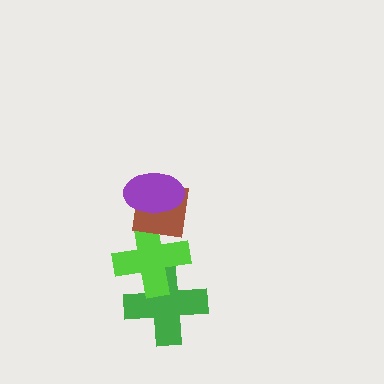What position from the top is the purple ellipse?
The purple ellipse is 1st from the top.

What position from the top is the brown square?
The brown square is 2nd from the top.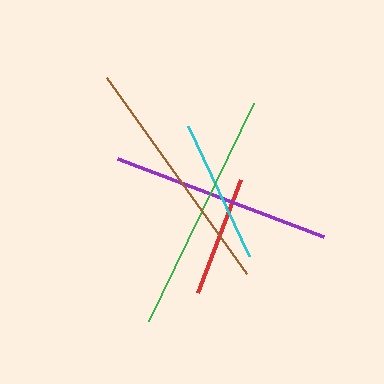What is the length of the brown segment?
The brown segment is approximately 240 pixels long.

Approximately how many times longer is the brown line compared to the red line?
The brown line is approximately 2.0 times the length of the red line.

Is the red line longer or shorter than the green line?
The green line is longer than the red line.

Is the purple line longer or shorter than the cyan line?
The purple line is longer than the cyan line.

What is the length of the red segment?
The red segment is approximately 121 pixels long.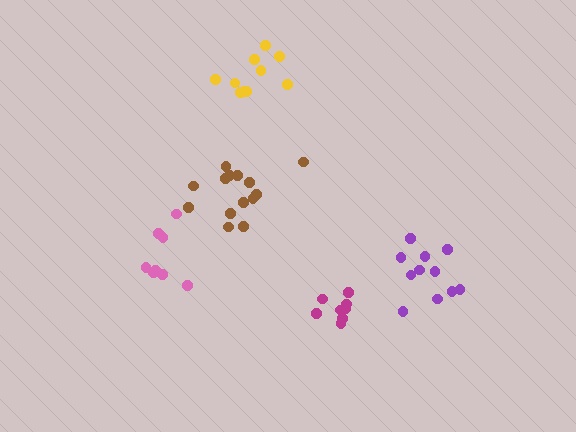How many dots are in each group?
Group 1: 10 dots, Group 2: 8 dots, Group 3: 8 dots, Group 4: 14 dots, Group 5: 11 dots (51 total).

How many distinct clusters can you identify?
There are 5 distinct clusters.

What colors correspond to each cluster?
The clusters are colored: yellow, pink, magenta, brown, purple.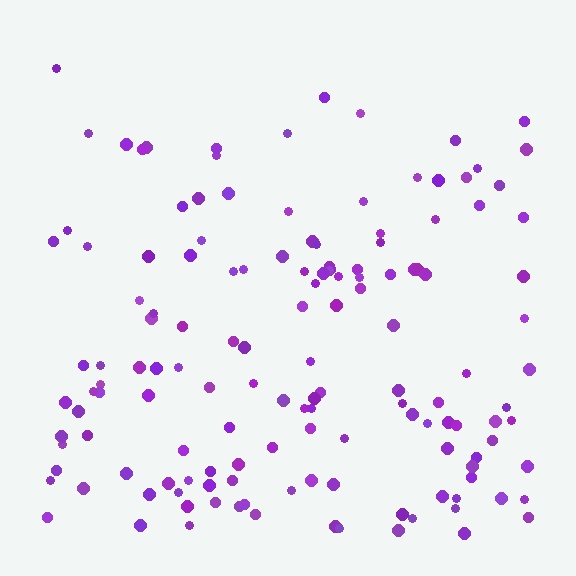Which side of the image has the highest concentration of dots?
The bottom.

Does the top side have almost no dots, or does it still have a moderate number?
Still a moderate number, just noticeably fewer than the bottom.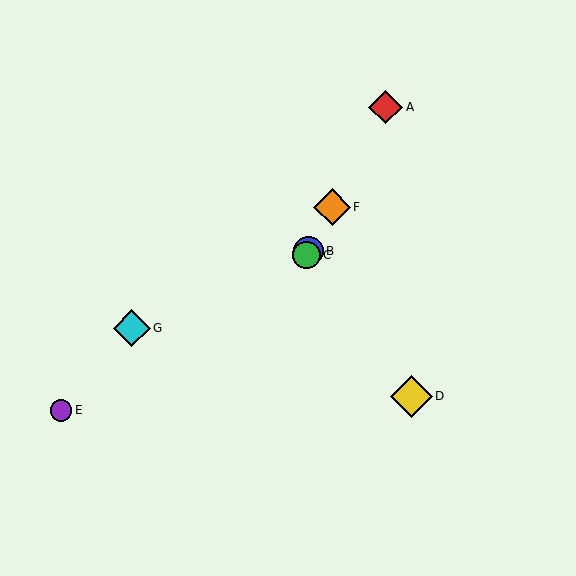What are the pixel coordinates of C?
Object C is at (307, 255).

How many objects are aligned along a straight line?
4 objects (A, B, C, F) are aligned along a straight line.